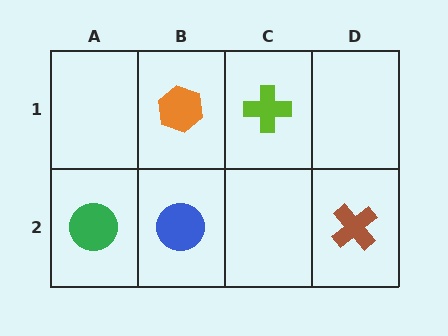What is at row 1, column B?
An orange hexagon.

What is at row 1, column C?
A lime cross.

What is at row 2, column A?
A green circle.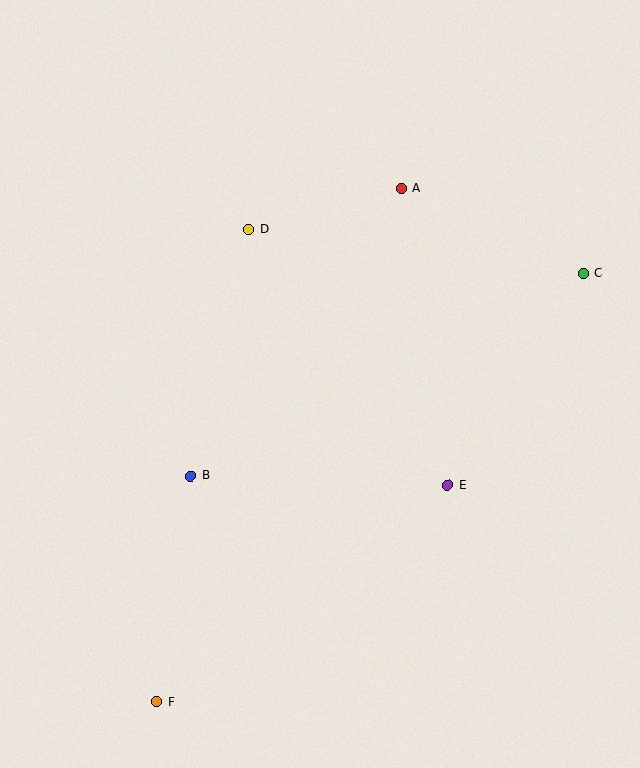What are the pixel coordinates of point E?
Point E is at (448, 485).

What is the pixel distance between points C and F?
The distance between C and F is 604 pixels.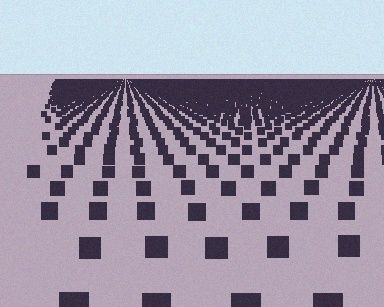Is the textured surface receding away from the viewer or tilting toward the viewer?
The surface is receding away from the viewer. Texture elements get smaller and denser toward the top.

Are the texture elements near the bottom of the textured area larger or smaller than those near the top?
Larger. Near the bottom, elements are closer to the viewer and appear at a bigger on-screen size.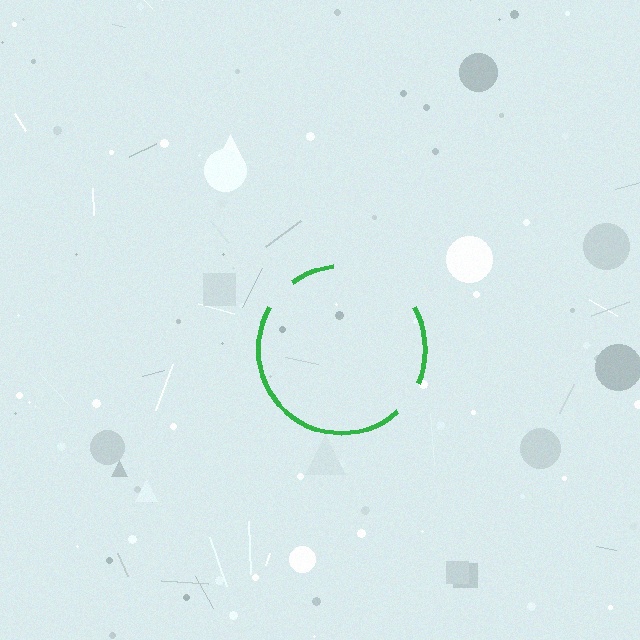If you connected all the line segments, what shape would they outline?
They would outline a circle.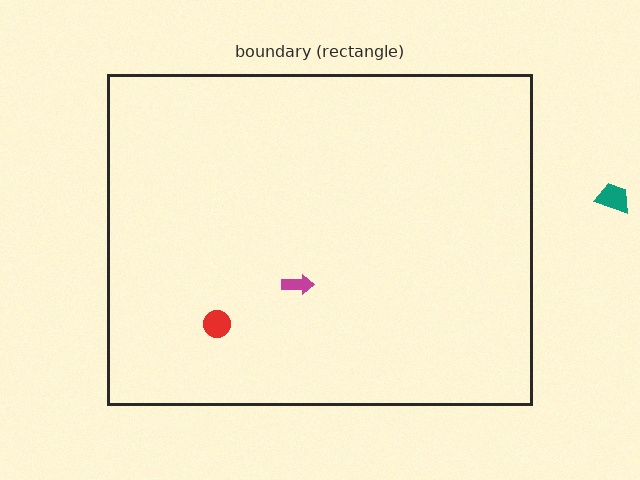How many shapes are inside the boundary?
2 inside, 1 outside.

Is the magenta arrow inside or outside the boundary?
Inside.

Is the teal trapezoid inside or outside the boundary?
Outside.